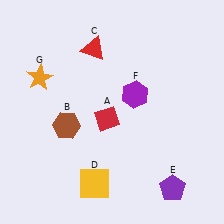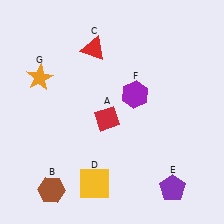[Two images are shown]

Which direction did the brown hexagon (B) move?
The brown hexagon (B) moved down.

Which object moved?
The brown hexagon (B) moved down.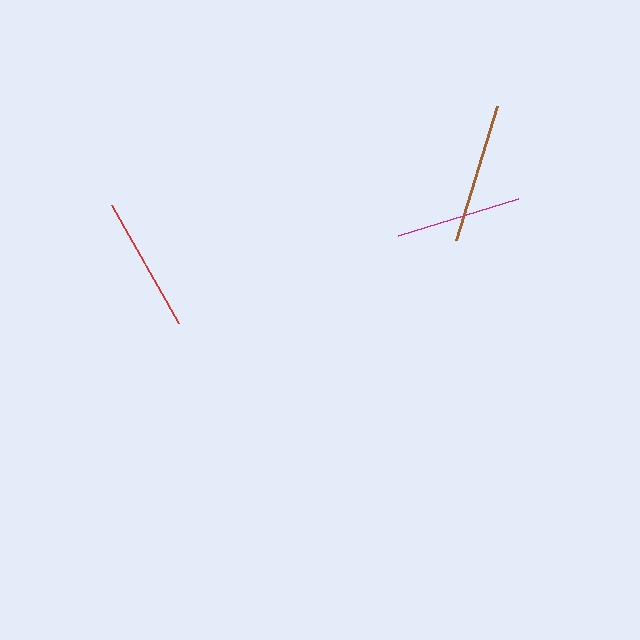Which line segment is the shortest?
The magenta line is the shortest at approximately 126 pixels.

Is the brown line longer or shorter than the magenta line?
The brown line is longer than the magenta line.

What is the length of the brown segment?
The brown segment is approximately 140 pixels long.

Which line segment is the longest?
The brown line is the longest at approximately 140 pixels.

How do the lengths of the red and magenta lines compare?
The red and magenta lines are approximately the same length.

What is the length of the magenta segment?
The magenta segment is approximately 126 pixels long.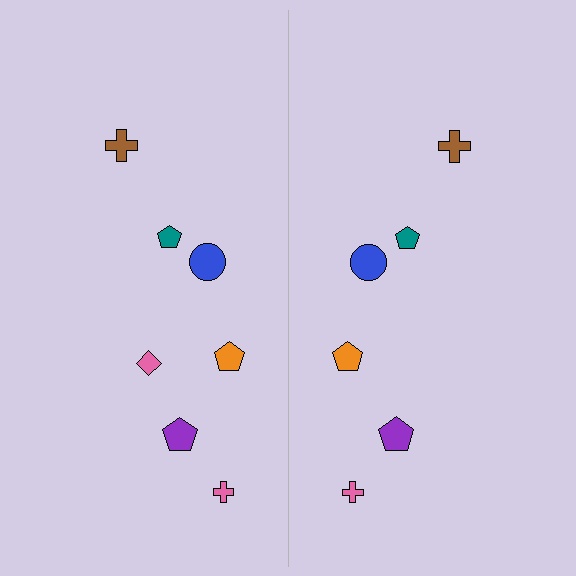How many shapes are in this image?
There are 13 shapes in this image.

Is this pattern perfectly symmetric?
No, the pattern is not perfectly symmetric. A pink diamond is missing from the right side.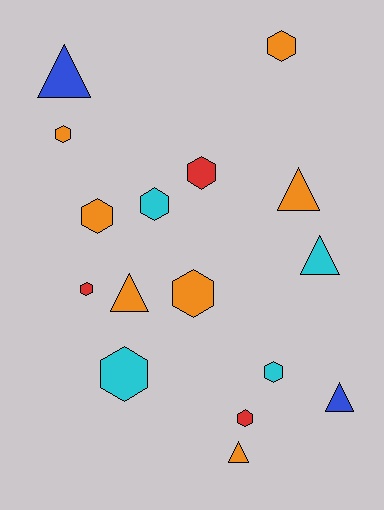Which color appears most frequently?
Orange, with 7 objects.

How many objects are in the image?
There are 16 objects.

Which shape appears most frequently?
Hexagon, with 10 objects.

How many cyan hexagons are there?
There are 3 cyan hexagons.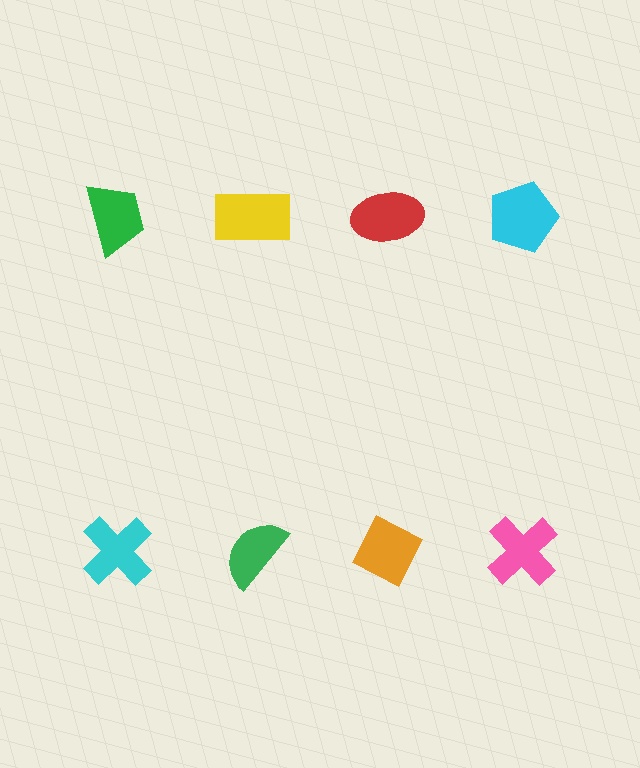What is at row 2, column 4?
A pink cross.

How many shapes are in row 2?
4 shapes.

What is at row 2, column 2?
A green semicircle.